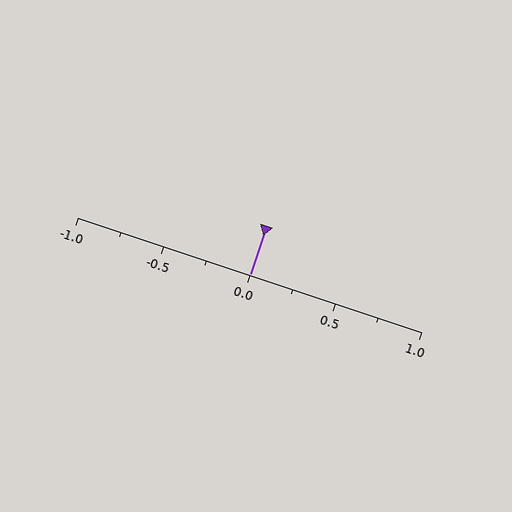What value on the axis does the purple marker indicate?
The marker indicates approximately 0.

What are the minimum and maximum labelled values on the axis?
The axis runs from -1.0 to 1.0.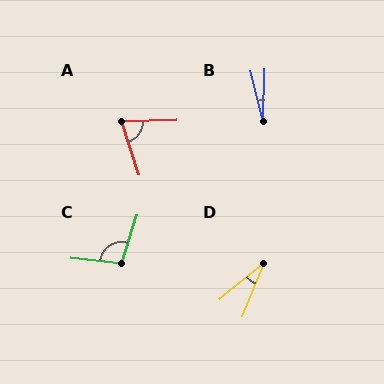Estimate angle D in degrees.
Approximately 30 degrees.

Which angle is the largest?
C, at approximately 101 degrees.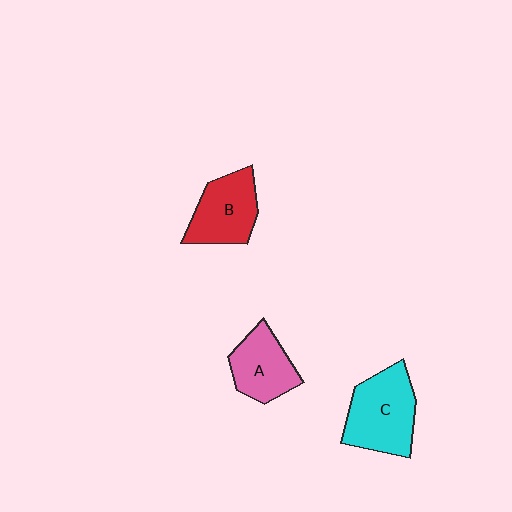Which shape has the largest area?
Shape C (cyan).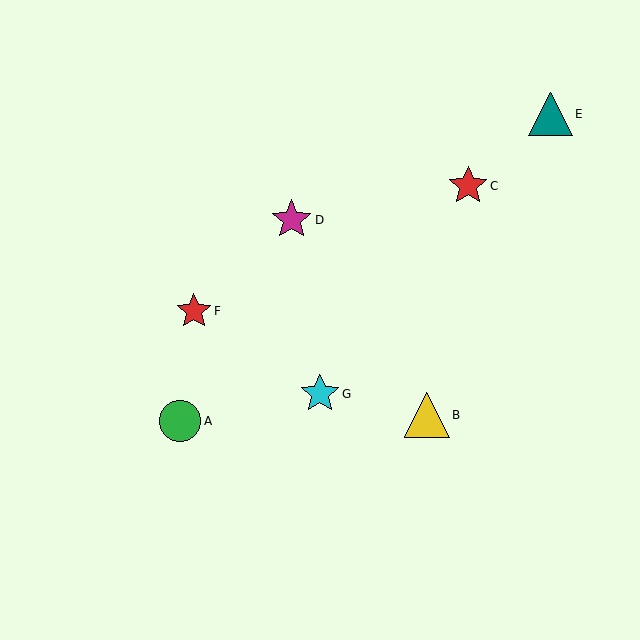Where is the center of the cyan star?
The center of the cyan star is at (320, 394).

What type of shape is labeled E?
Shape E is a teal triangle.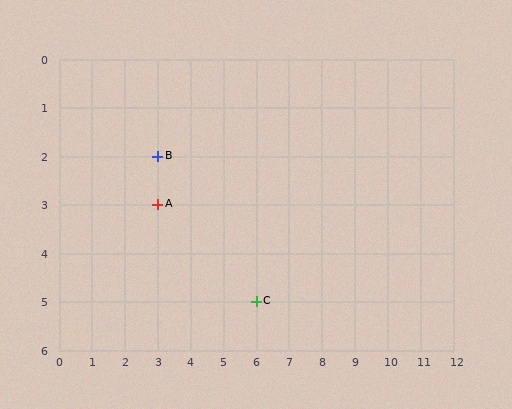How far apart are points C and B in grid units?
Points C and B are 3 columns and 3 rows apart (about 4.2 grid units diagonally).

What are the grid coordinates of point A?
Point A is at grid coordinates (3, 3).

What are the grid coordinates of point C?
Point C is at grid coordinates (6, 5).